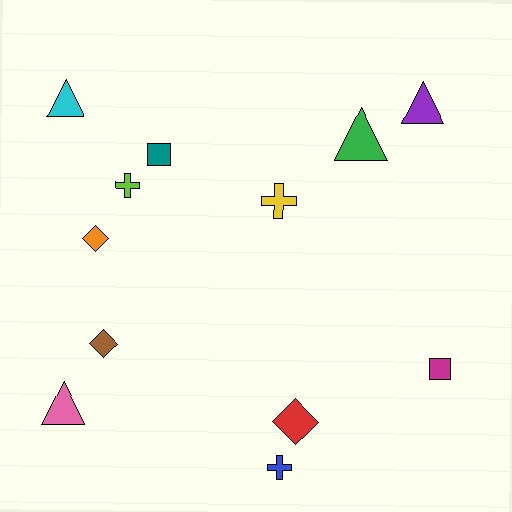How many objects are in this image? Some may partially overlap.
There are 12 objects.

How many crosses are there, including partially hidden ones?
There are 3 crosses.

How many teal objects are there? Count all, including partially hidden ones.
There is 1 teal object.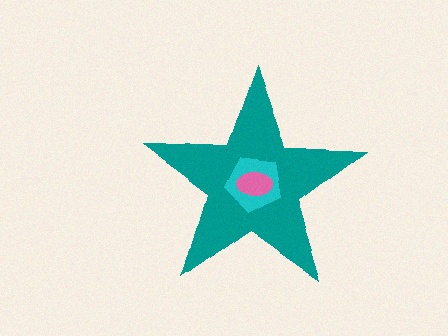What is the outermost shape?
The teal star.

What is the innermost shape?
The pink ellipse.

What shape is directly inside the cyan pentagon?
The pink ellipse.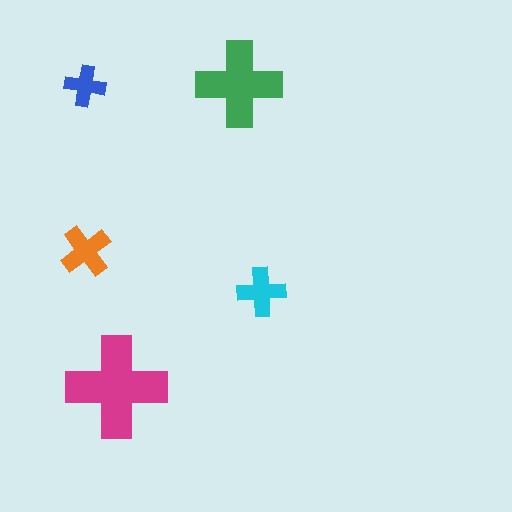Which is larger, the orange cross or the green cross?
The green one.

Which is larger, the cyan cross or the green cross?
The green one.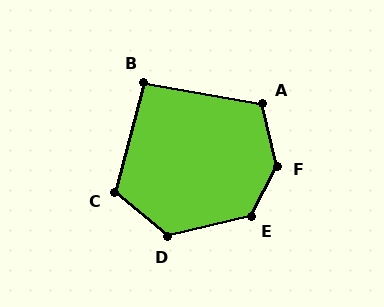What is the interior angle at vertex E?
Approximately 131 degrees (obtuse).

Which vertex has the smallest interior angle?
B, at approximately 94 degrees.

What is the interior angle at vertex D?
Approximately 126 degrees (obtuse).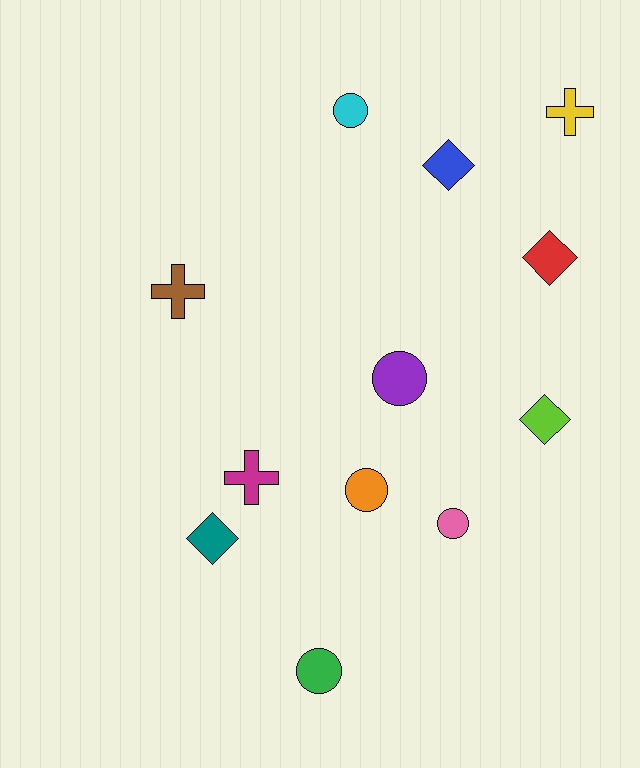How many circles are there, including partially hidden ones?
There are 5 circles.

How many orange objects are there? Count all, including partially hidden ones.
There is 1 orange object.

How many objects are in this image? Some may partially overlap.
There are 12 objects.